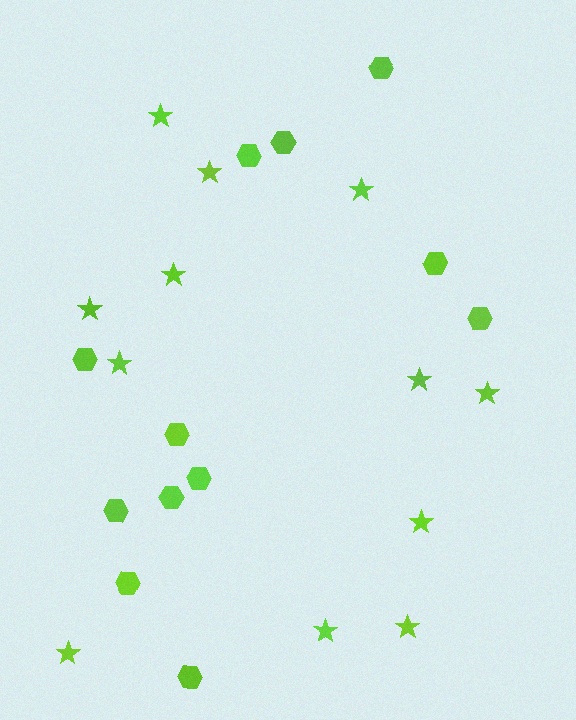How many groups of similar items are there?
There are 2 groups: one group of stars (12) and one group of hexagons (12).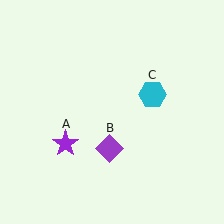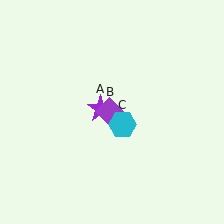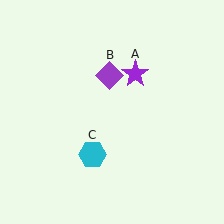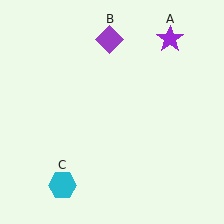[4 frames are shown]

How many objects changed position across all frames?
3 objects changed position: purple star (object A), purple diamond (object B), cyan hexagon (object C).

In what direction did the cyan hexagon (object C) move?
The cyan hexagon (object C) moved down and to the left.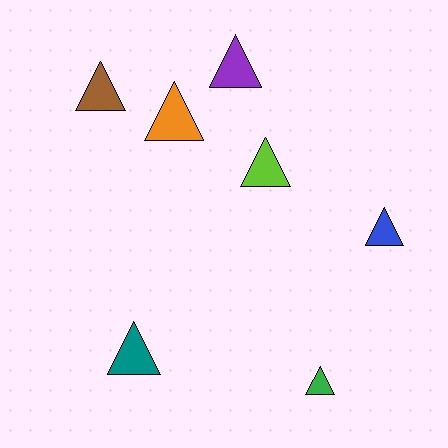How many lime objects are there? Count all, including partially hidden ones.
There is 1 lime object.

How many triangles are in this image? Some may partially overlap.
There are 7 triangles.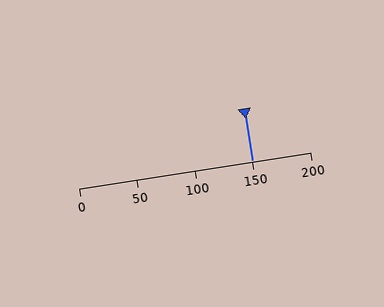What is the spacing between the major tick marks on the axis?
The major ticks are spaced 50 apart.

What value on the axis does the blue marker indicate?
The marker indicates approximately 150.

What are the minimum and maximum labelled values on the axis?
The axis runs from 0 to 200.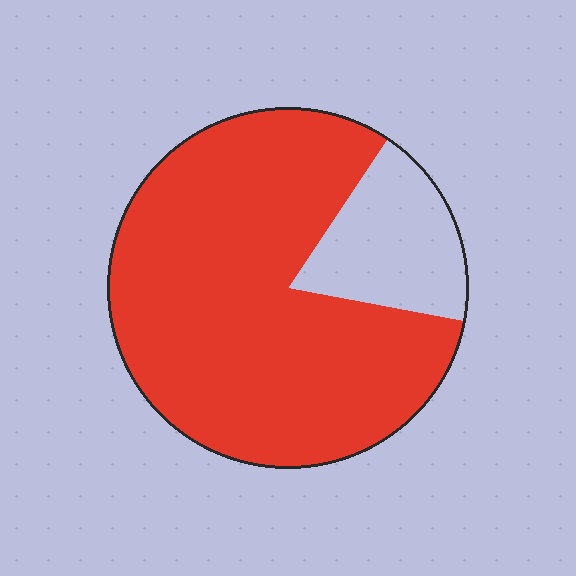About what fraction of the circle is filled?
About four fifths (4/5).